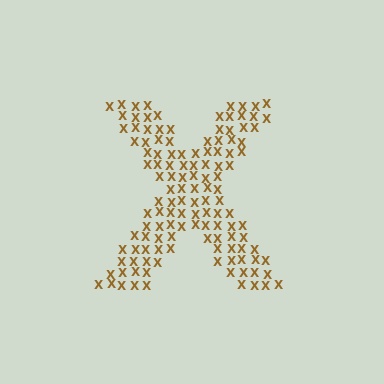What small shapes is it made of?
It is made of small letter X's.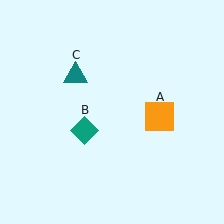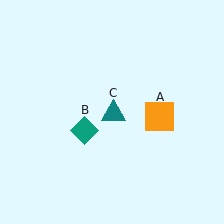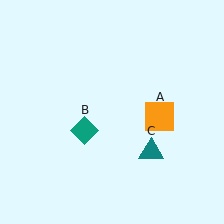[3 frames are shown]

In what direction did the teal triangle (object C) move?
The teal triangle (object C) moved down and to the right.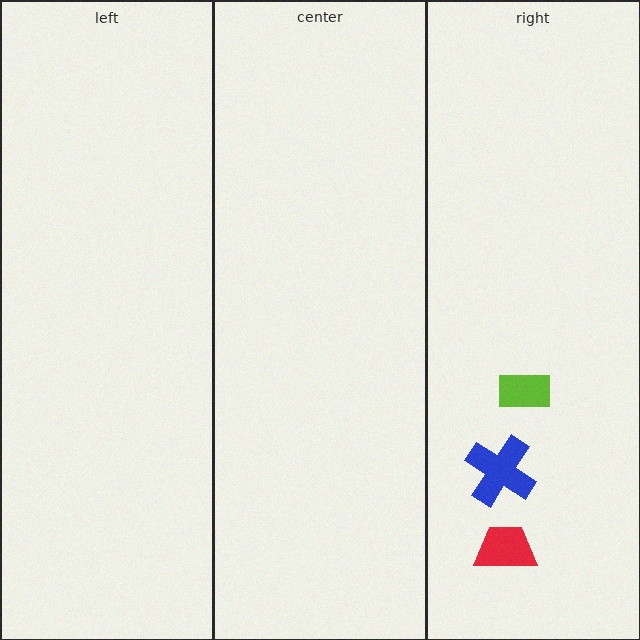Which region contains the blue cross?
The right region.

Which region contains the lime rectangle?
The right region.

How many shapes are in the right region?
3.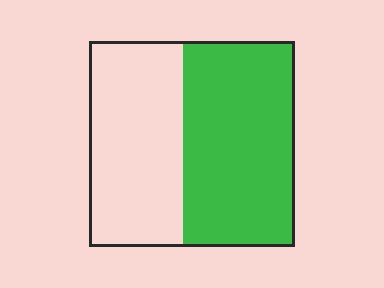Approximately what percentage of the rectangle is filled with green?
Approximately 55%.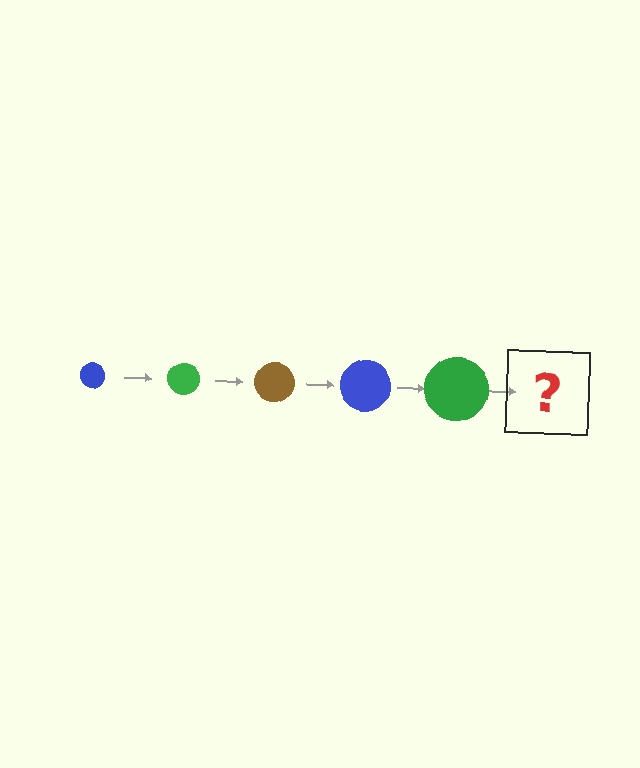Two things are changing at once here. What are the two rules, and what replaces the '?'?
The two rules are that the circle grows larger each step and the color cycles through blue, green, and brown. The '?' should be a brown circle, larger than the previous one.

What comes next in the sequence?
The next element should be a brown circle, larger than the previous one.